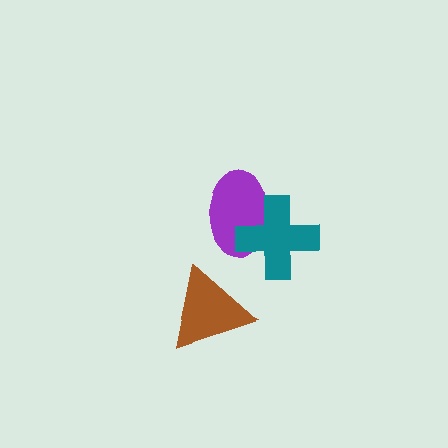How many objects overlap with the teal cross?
1 object overlaps with the teal cross.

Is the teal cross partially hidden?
No, no other shape covers it.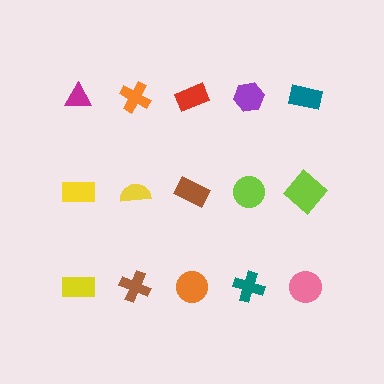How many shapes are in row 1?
5 shapes.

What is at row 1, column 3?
A red rectangle.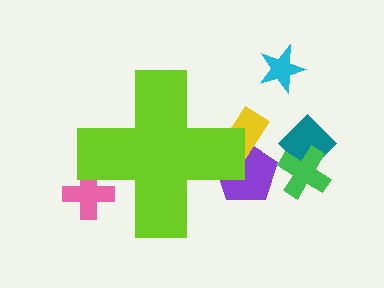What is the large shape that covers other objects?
A lime cross.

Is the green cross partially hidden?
No, the green cross is fully visible.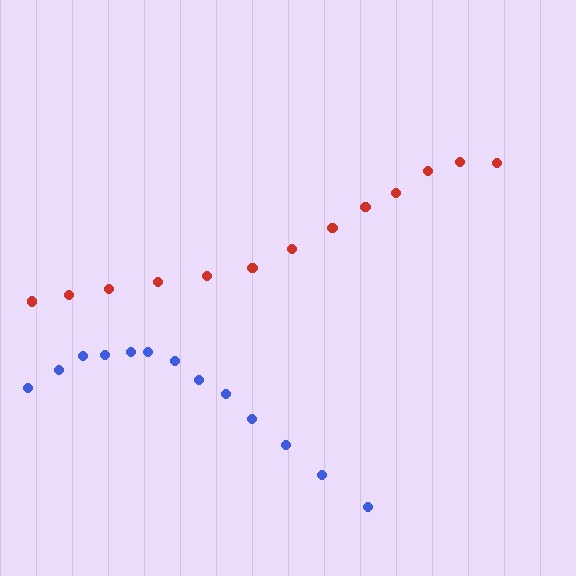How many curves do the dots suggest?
There are 2 distinct paths.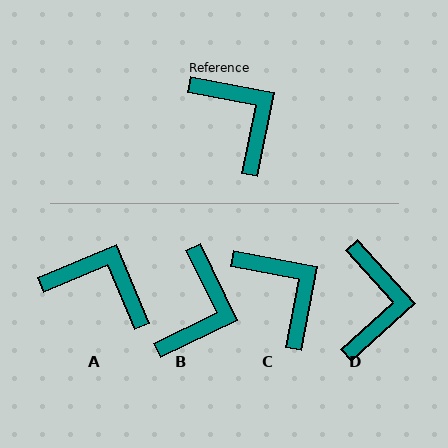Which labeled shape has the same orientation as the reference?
C.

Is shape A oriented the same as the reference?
No, it is off by about 34 degrees.